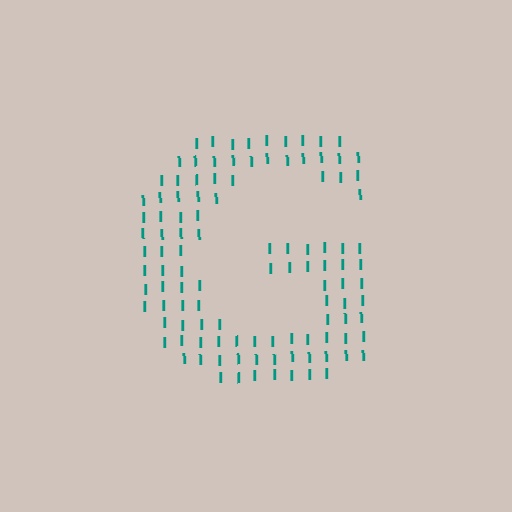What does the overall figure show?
The overall figure shows the letter G.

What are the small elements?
The small elements are letter I's.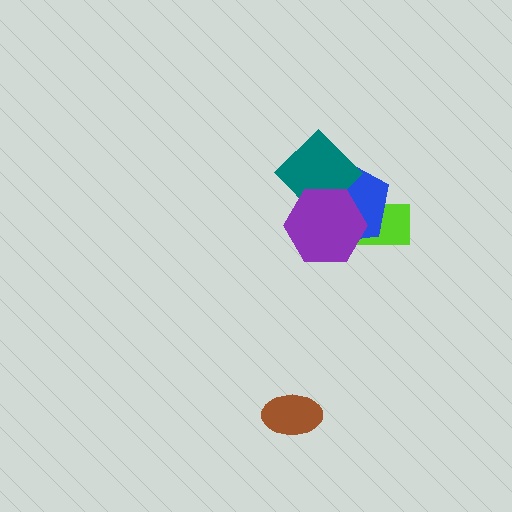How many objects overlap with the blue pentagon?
3 objects overlap with the blue pentagon.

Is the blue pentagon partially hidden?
Yes, it is partially covered by another shape.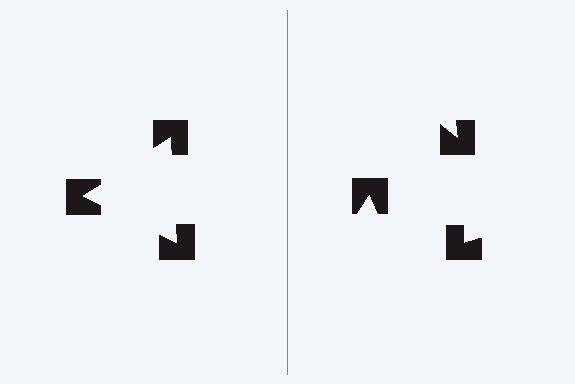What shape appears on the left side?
An illusory triangle.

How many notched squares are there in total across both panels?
6 — 3 on each side.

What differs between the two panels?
The notched squares are positioned identically on both sides; only the wedge orientations differ. On the left they align to a triangle; on the right they are misaligned.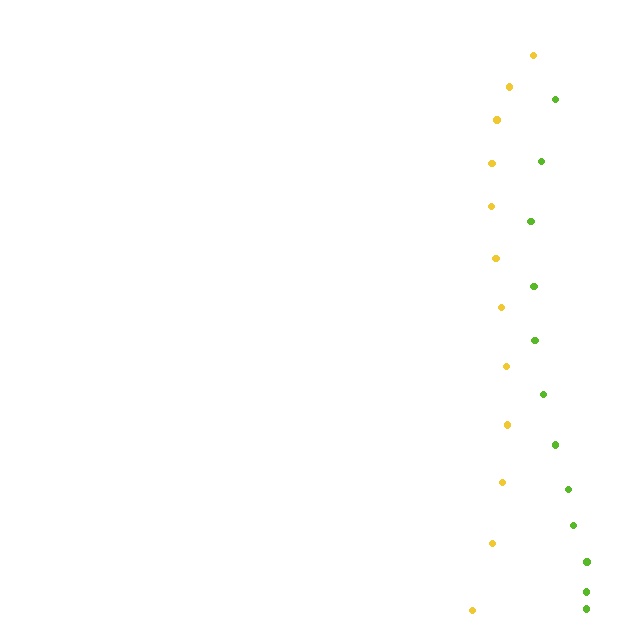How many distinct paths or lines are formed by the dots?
There are 2 distinct paths.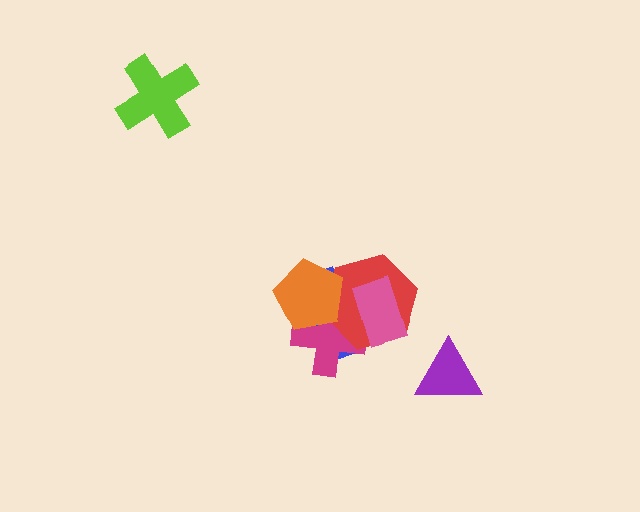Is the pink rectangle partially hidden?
No, no other shape covers it.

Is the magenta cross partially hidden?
Yes, it is partially covered by another shape.